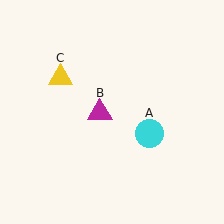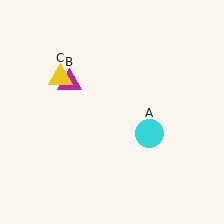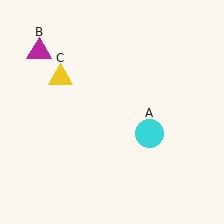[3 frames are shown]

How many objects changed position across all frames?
1 object changed position: magenta triangle (object B).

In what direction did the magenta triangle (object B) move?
The magenta triangle (object B) moved up and to the left.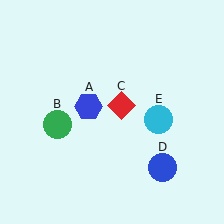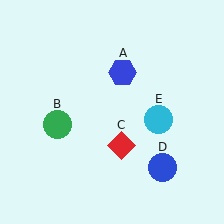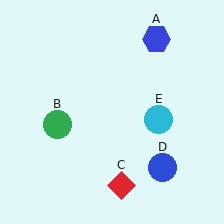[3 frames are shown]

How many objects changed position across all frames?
2 objects changed position: blue hexagon (object A), red diamond (object C).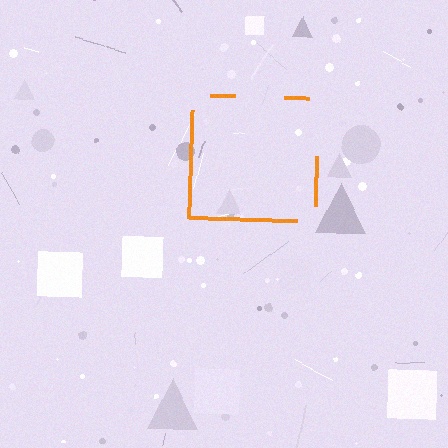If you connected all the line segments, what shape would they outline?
They would outline a square.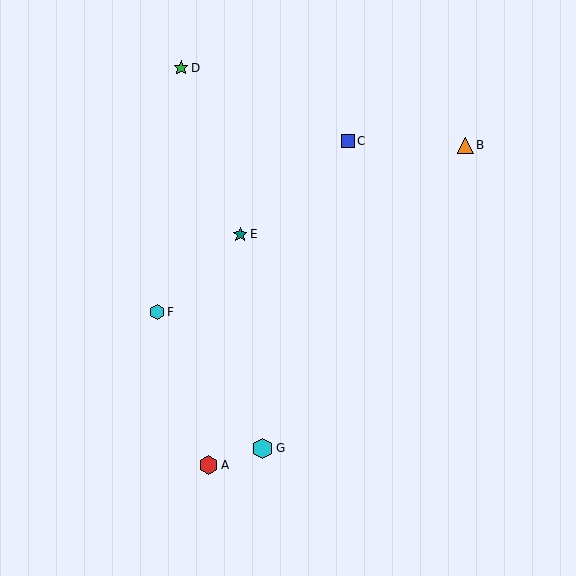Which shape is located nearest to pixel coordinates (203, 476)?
The red hexagon (labeled A) at (209, 465) is nearest to that location.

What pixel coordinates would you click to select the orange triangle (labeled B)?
Click at (466, 145) to select the orange triangle B.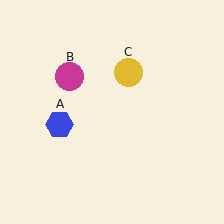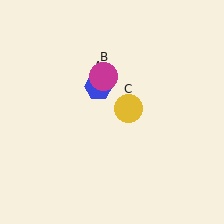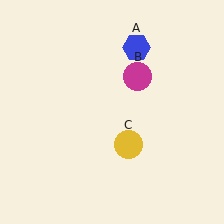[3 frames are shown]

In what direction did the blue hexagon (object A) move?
The blue hexagon (object A) moved up and to the right.